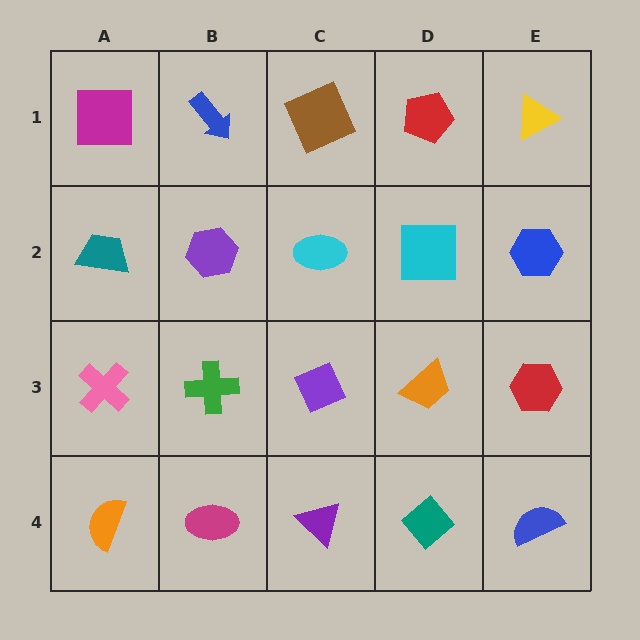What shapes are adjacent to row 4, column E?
A red hexagon (row 3, column E), a teal diamond (row 4, column D).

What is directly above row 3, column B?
A purple hexagon.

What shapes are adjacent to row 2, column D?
A red pentagon (row 1, column D), an orange trapezoid (row 3, column D), a cyan ellipse (row 2, column C), a blue hexagon (row 2, column E).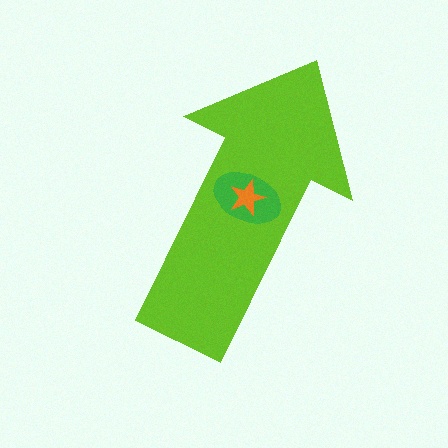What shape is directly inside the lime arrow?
The green ellipse.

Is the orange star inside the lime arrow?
Yes.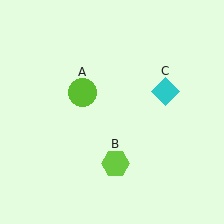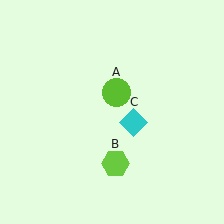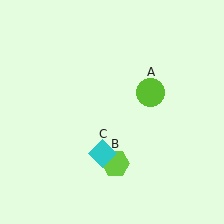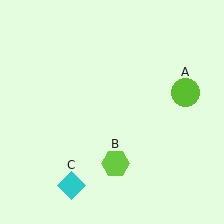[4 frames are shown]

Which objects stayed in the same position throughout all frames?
Lime hexagon (object B) remained stationary.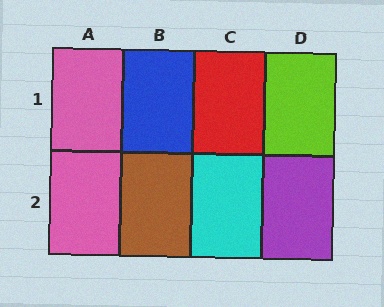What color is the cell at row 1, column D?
Lime.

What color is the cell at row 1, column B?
Blue.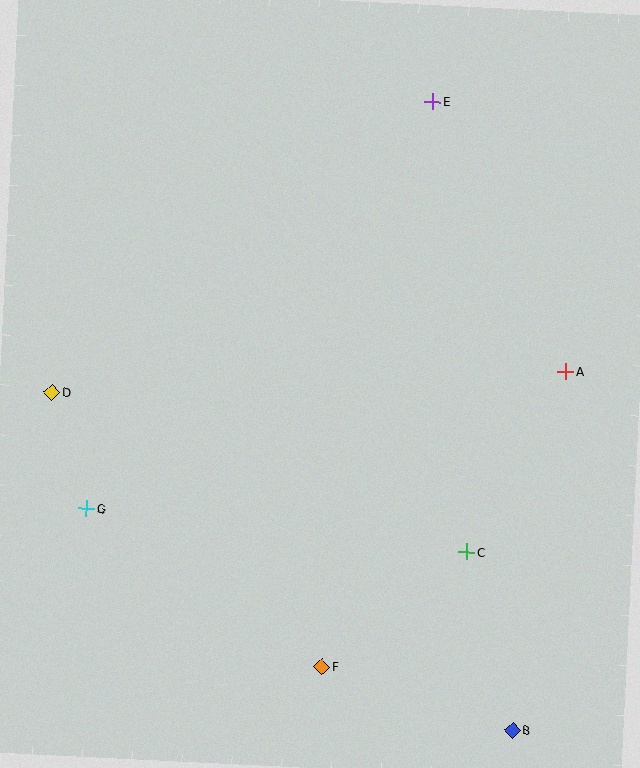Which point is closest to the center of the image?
Point C at (467, 552) is closest to the center.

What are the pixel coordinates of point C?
Point C is at (467, 552).